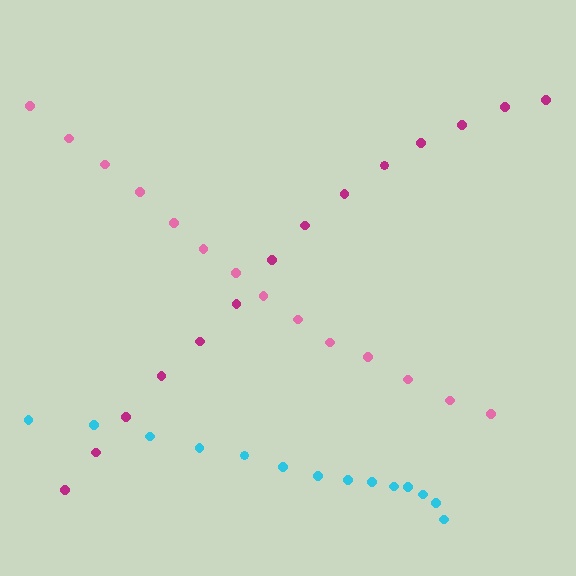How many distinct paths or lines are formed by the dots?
There are 3 distinct paths.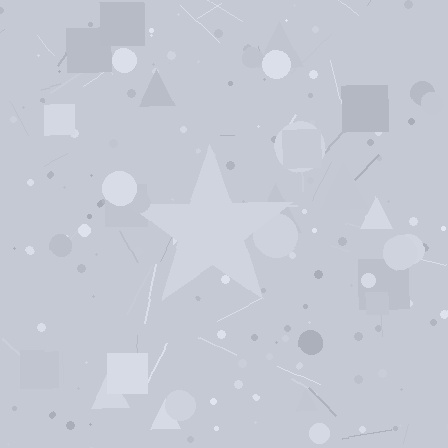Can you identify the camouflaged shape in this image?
The camouflaged shape is a star.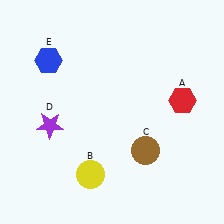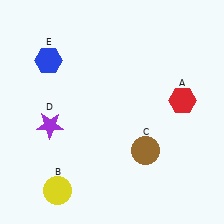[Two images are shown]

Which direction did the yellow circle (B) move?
The yellow circle (B) moved left.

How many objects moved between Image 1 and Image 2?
1 object moved between the two images.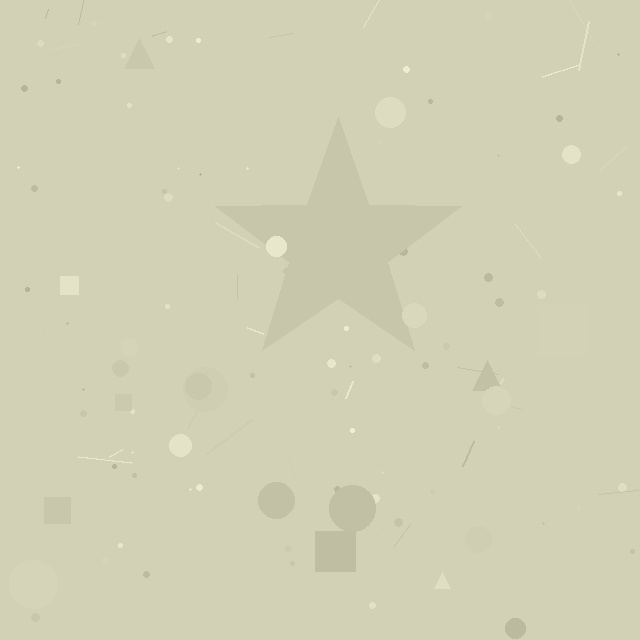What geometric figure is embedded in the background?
A star is embedded in the background.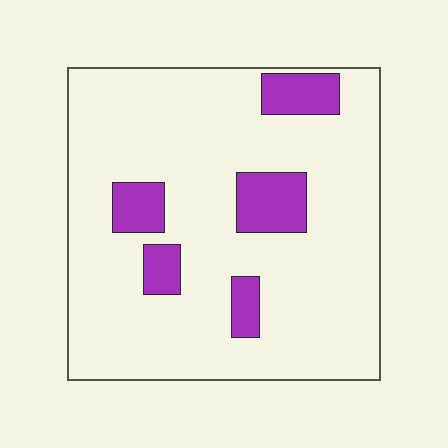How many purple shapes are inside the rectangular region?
5.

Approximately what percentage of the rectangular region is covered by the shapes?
Approximately 15%.